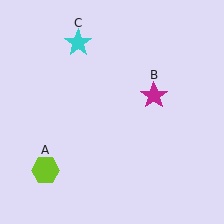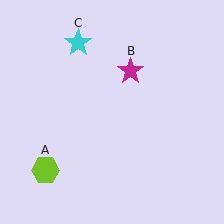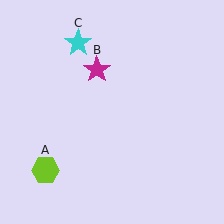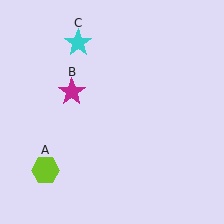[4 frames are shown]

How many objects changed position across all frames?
1 object changed position: magenta star (object B).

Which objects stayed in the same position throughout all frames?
Lime hexagon (object A) and cyan star (object C) remained stationary.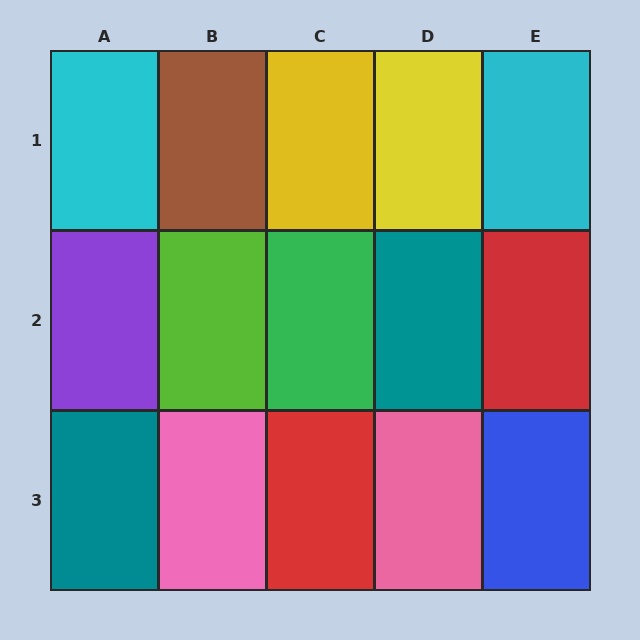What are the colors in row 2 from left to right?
Purple, lime, green, teal, red.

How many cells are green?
1 cell is green.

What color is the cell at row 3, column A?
Teal.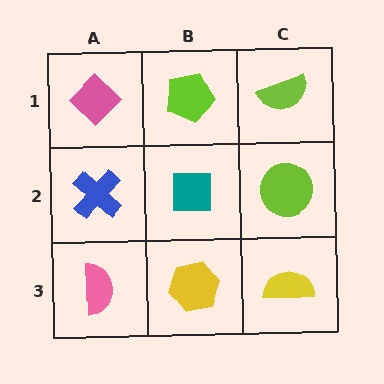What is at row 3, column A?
A pink semicircle.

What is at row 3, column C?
A yellow semicircle.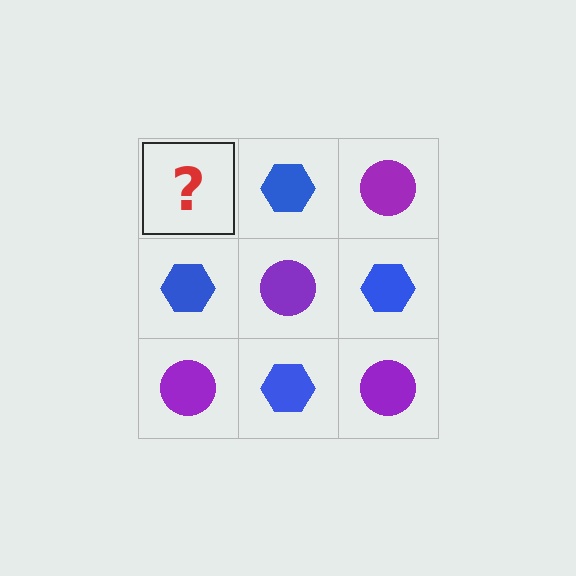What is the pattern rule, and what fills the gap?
The rule is that it alternates purple circle and blue hexagon in a checkerboard pattern. The gap should be filled with a purple circle.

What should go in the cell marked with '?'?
The missing cell should contain a purple circle.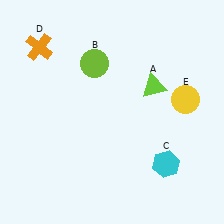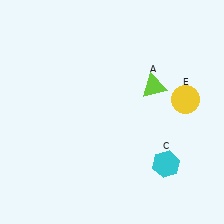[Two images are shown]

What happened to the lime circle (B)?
The lime circle (B) was removed in Image 2. It was in the top-left area of Image 1.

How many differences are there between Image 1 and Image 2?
There are 2 differences between the two images.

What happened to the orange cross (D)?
The orange cross (D) was removed in Image 2. It was in the top-left area of Image 1.